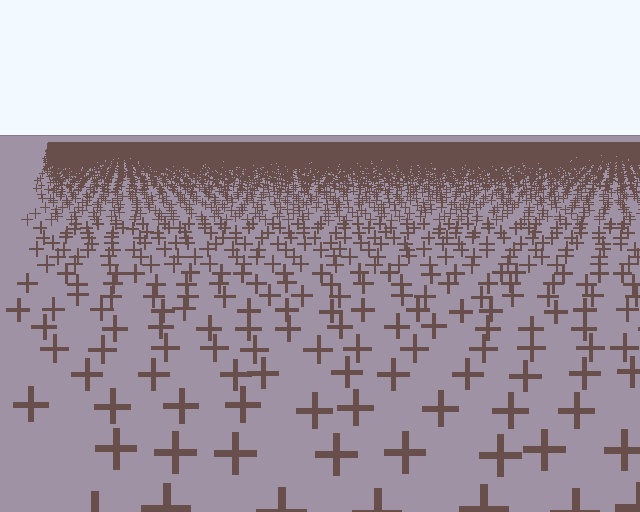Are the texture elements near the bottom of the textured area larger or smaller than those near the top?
Larger. Near the bottom, elements are closer to the viewer and appear at a bigger on-screen size.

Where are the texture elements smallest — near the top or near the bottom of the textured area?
Near the top.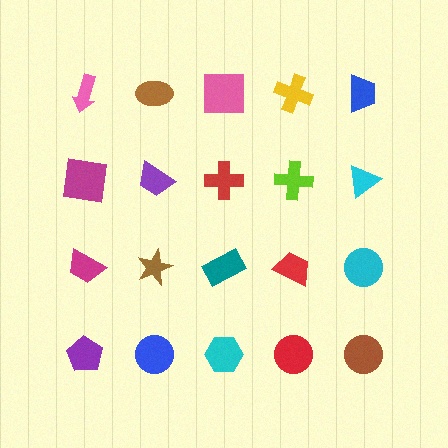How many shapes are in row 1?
5 shapes.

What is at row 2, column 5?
A cyan triangle.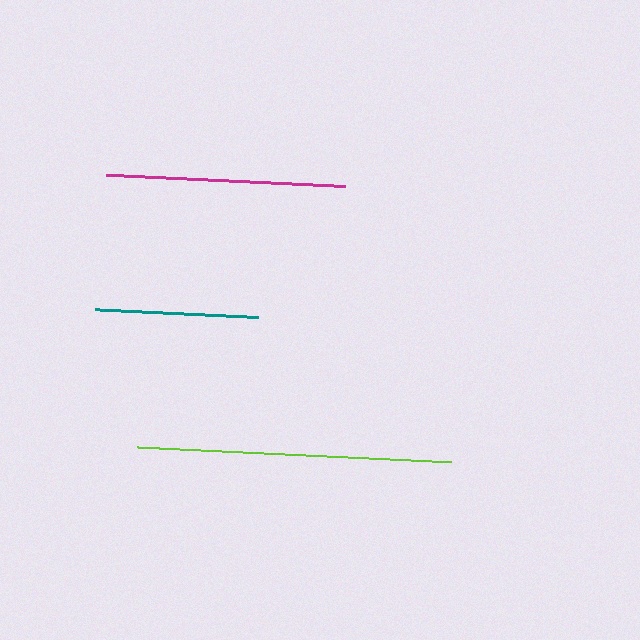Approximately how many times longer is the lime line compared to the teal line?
The lime line is approximately 1.9 times the length of the teal line.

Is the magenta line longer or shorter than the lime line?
The lime line is longer than the magenta line.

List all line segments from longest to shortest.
From longest to shortest: lime, magenta, teal.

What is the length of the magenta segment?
The magenta segment is approximately 241 pixels long.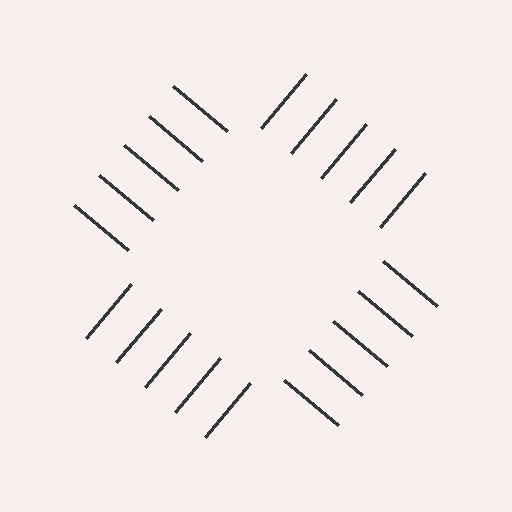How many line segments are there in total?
20 — 5 along each of the 4 edges.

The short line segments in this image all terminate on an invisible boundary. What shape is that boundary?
An illusory square — the line segments terminate on its edges but no continuous stroke is drawn.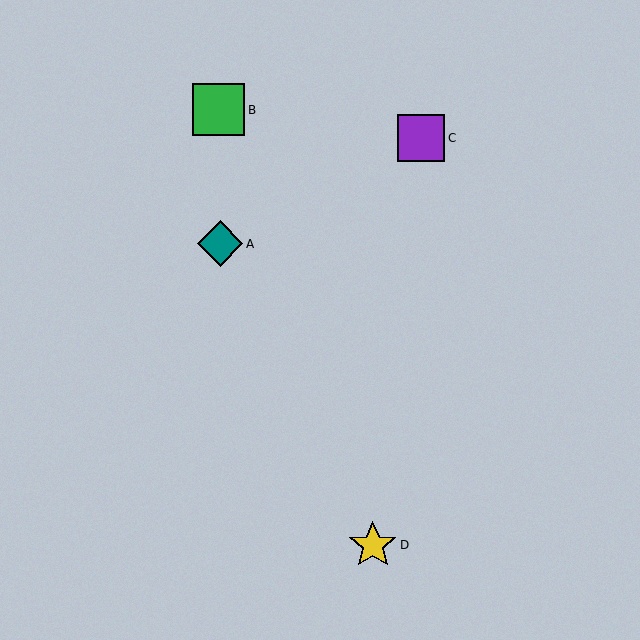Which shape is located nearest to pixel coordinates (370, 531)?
The yellow star (labeled D) at (373, 545) is nearest to that location.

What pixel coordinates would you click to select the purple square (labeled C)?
Click at (421, 138) to select the purple square C.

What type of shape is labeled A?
Shape A is a teal diamond.